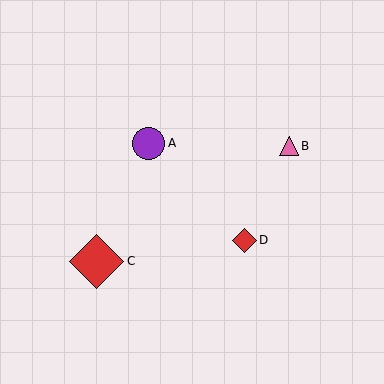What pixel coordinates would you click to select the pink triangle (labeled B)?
Click at (289, 146) to select the pink triangle B.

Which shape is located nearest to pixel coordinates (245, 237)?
The red diamond (labeled D) at (245, 240) is nearest to that location.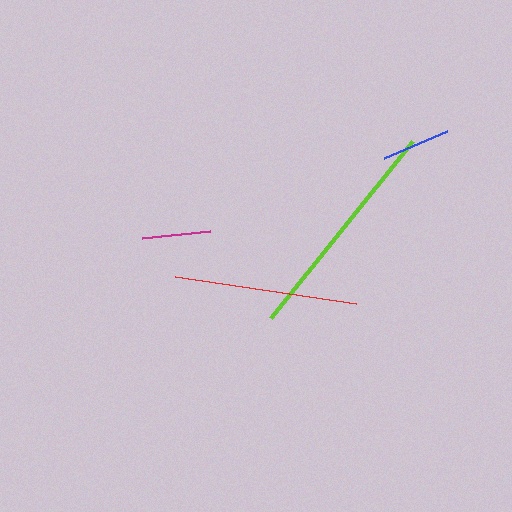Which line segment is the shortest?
The magenta line is the shortest at approximately 68 pixels.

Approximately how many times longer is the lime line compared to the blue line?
The lime line is approximately 3.3 times the length of the blue line.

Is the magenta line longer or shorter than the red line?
The red line is longer than the magenta line.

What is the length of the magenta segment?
The magenta segment is approximately 68 pixels long.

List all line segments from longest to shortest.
From longest to shortest: lime, red, blue, magenta.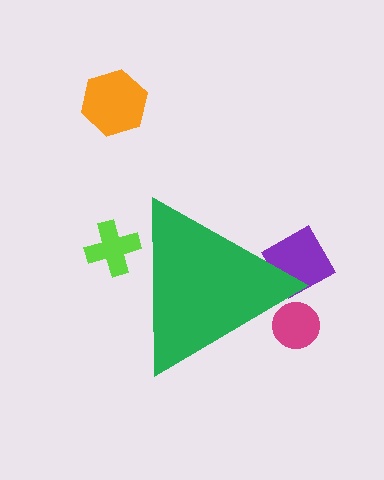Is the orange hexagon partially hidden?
No, the orange hexagon is fully visible.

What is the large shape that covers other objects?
A green triangle.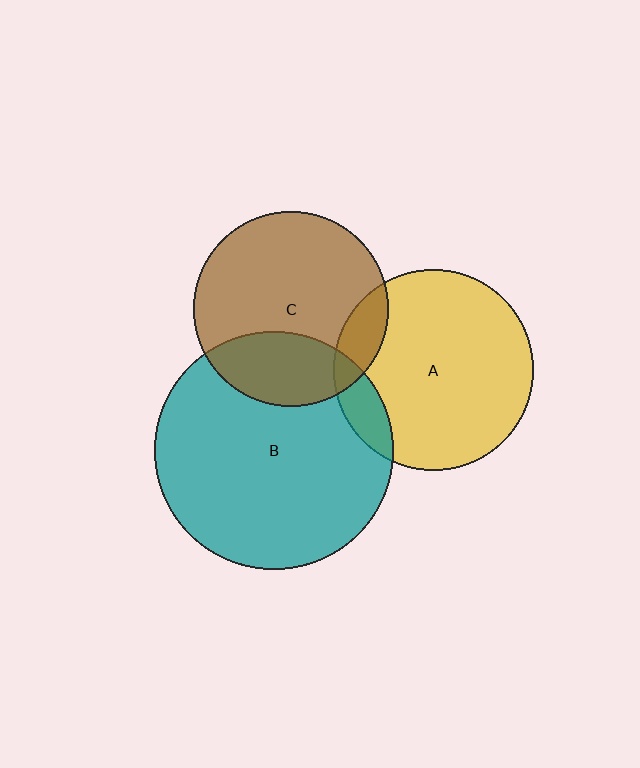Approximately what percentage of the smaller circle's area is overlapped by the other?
Approximately 30%.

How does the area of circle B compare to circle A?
Approximately 1.4 times.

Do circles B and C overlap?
Yes.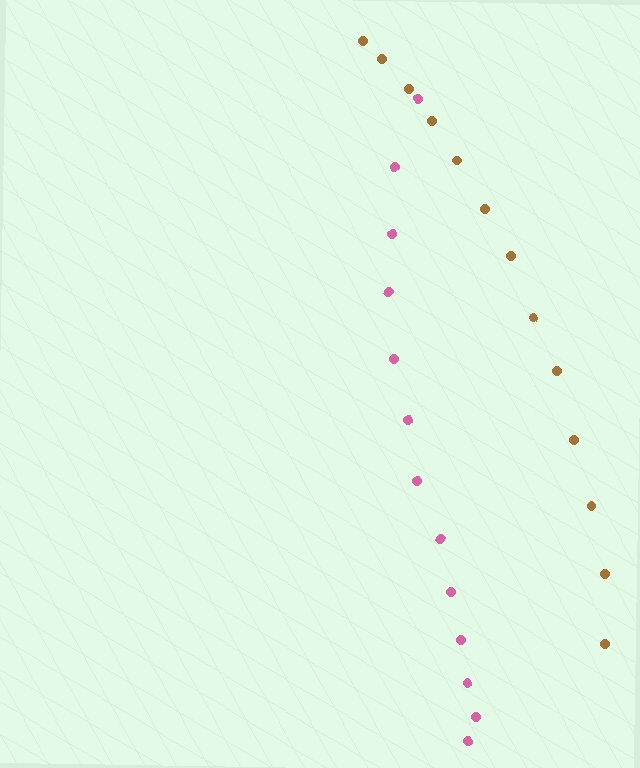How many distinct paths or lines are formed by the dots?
There are 2 distinct paths.